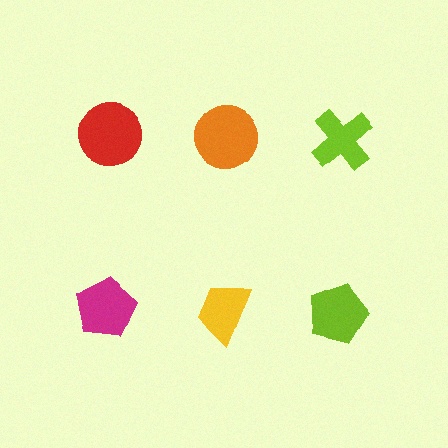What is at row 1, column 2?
An orange circle.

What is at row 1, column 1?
A red circle.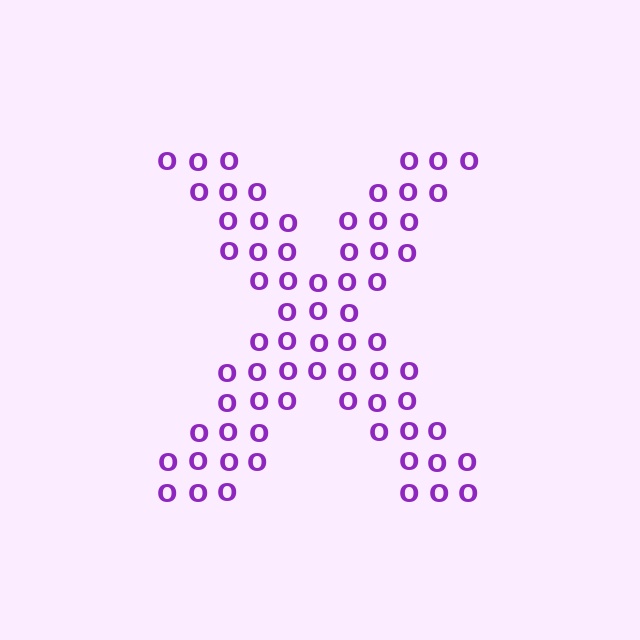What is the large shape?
The large shape is the letter X.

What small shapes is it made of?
It is made of small letter O's.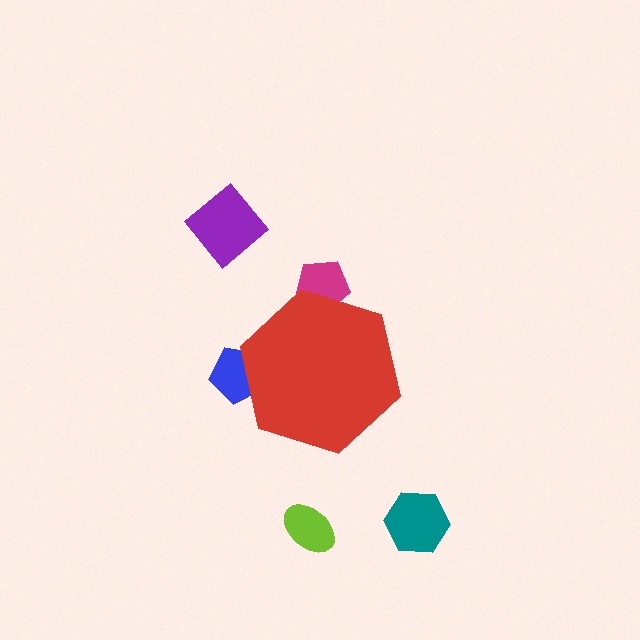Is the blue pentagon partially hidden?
Yes, the blue pentagon is partially hidden behind the red hexagon.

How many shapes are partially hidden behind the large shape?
2 shapes are partially hidden.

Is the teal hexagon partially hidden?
No, the teal hexagon is fully visible.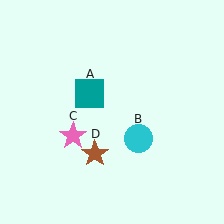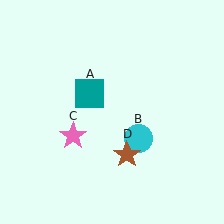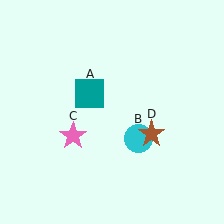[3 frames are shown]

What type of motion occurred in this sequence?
The brown star (object D) rotated counterclockwise around the center of the scene.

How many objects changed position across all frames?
1 object changed position: brown star (object D).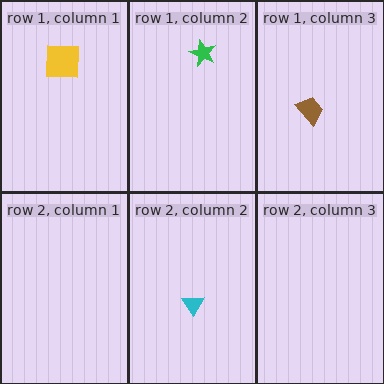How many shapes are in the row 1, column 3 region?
1.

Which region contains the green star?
The row 1, column 2 region.